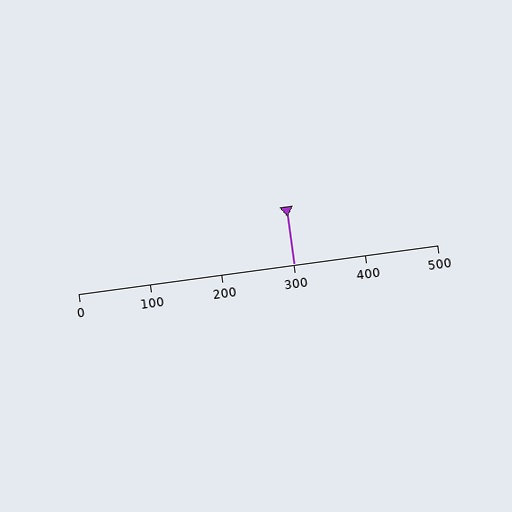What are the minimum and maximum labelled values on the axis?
The axis runs from 0 to 500.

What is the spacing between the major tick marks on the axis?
The major ticks are spaced 100 apart.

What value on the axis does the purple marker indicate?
The marker indicates approximately 300.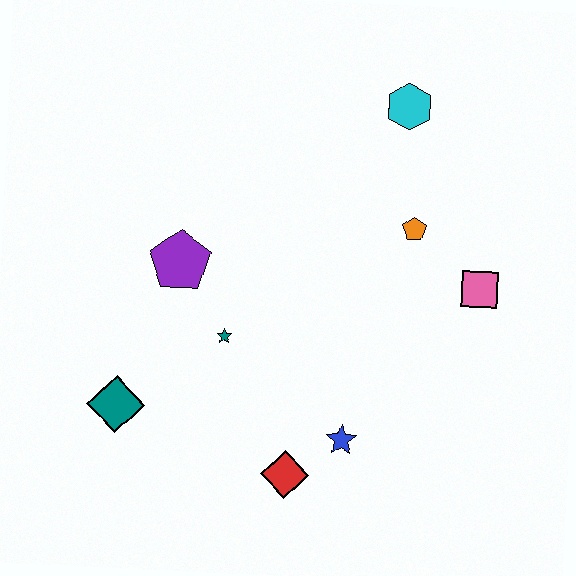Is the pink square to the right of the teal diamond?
Yes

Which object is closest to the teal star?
The purple pentagon is closest to the teal star.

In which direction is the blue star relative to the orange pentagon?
The blue star is below the orange pentagon.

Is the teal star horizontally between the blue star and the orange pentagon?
No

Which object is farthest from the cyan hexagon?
The teal diamond is farthest from the cyan hexagon.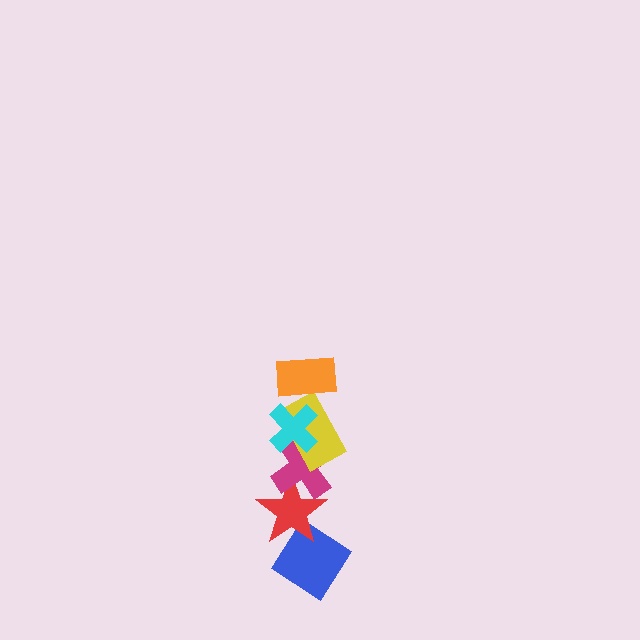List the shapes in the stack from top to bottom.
From top to bottom: the orange rectangle, the cyan cross, the yellow rectangle, the magenta cross, the red star, the blue diamond.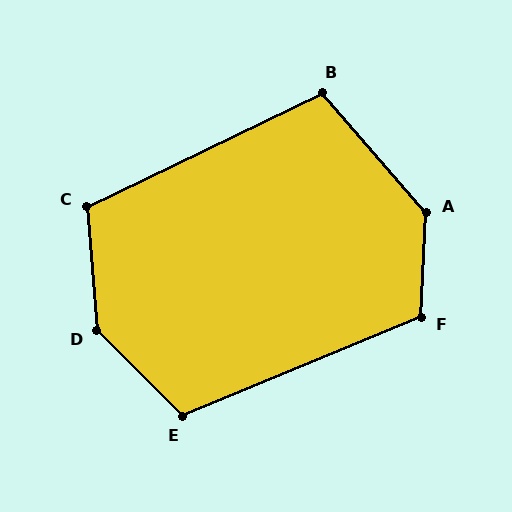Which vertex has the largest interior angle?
D, at approximately 139 degrees.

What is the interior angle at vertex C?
Approximately 111 degrees (obtuse).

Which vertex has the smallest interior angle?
B, at approximately 105 degrees.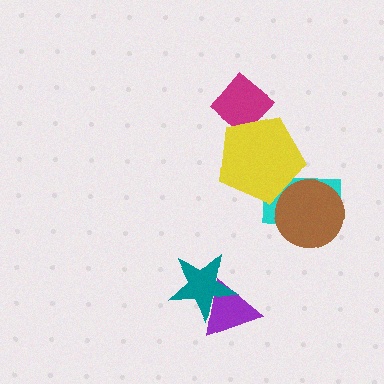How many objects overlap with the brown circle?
1 object overlaps with the brown circle.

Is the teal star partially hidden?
No, no other shape covers it.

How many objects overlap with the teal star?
1 object overlaps with the teal star.